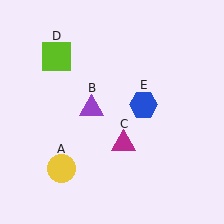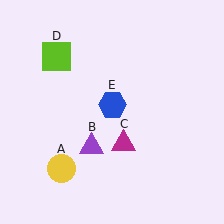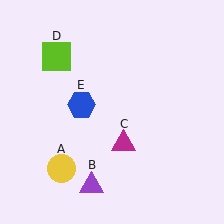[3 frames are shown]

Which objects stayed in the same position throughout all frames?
Yellow circle (object A) and magenta triangle (object C) and lime square (object D) remained stationary.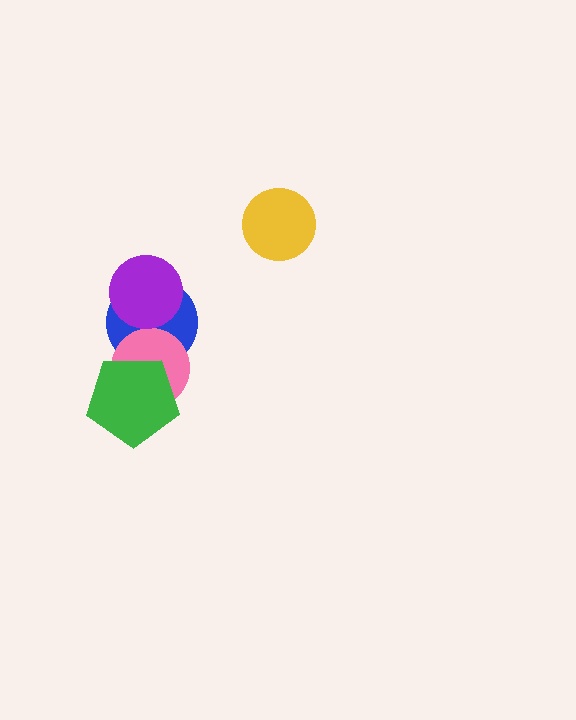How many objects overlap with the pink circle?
2 objects overlap with the pink circle.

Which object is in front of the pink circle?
The green pentagon is in front of the pink circle.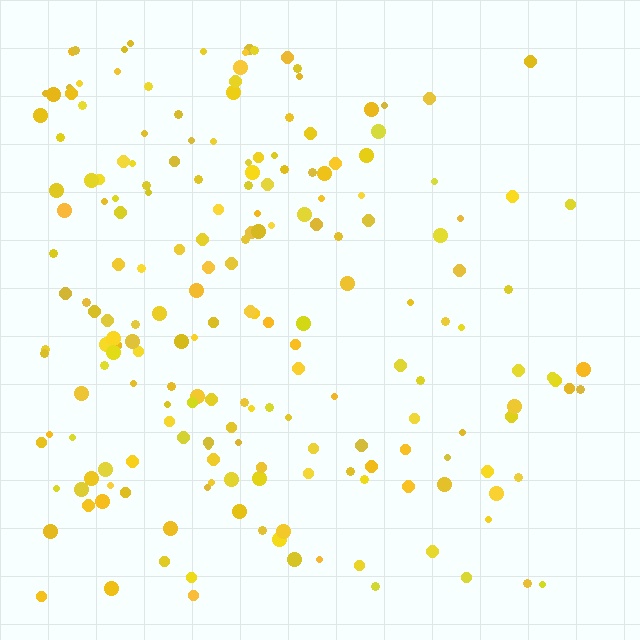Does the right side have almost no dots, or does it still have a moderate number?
Still a moderate number, just noticeably fewer than the left.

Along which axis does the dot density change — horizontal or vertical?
Horizontal.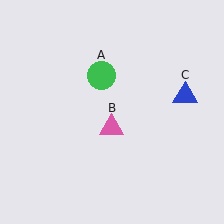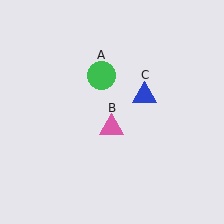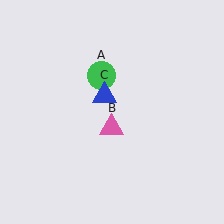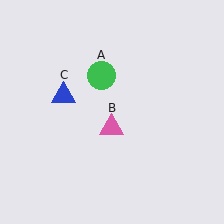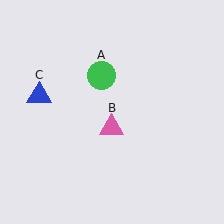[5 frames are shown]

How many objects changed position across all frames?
1 object changed position: blue triangle (object C).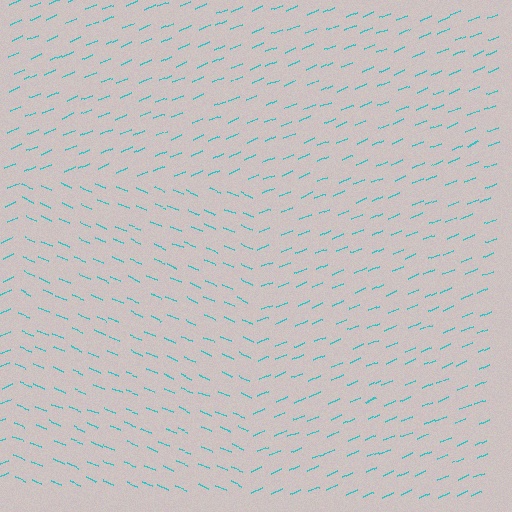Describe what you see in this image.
The image is filled with small cyan line segments. A rectangle region in the image has lines oriented differently from the surrounding lines, creating a visible texture boundary.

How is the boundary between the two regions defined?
The boundary is defined purely by a change in line orientation (approximately 45 degrees difference). All lines are the same color and thickness.